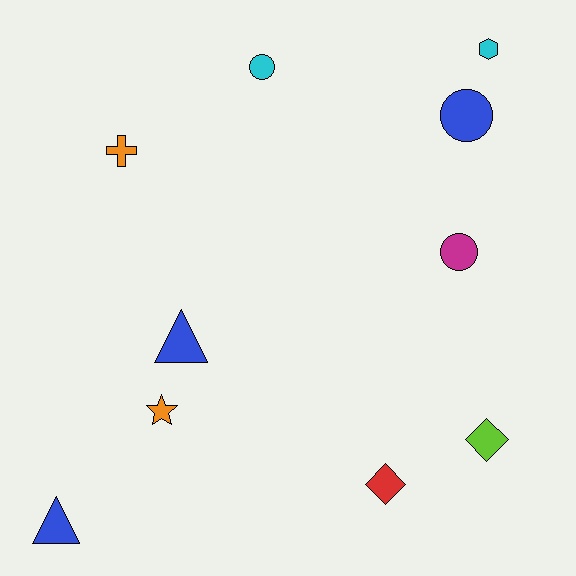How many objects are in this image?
There are 10 objects.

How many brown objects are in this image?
There are no brown objects.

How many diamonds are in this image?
There are 2 diamonds.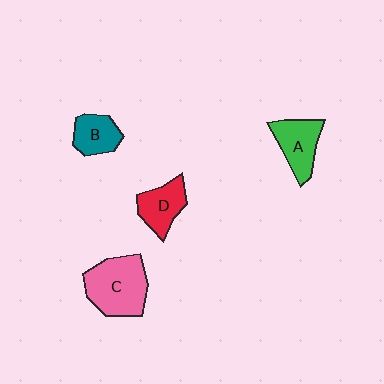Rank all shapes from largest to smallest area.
From largest to smallest: C (pink), A (green), D (red), B (teal).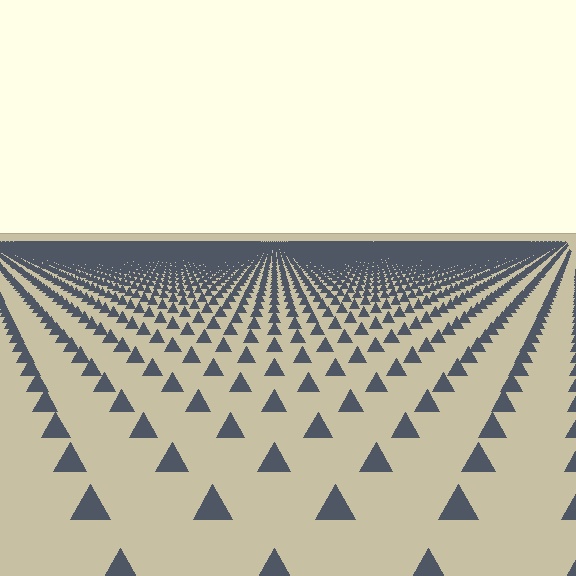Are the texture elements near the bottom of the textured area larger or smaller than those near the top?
Larger. Near the bottom, elements are closer to the viewer and appear at a bigger on-screen size.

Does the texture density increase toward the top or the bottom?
Density increases toward the top.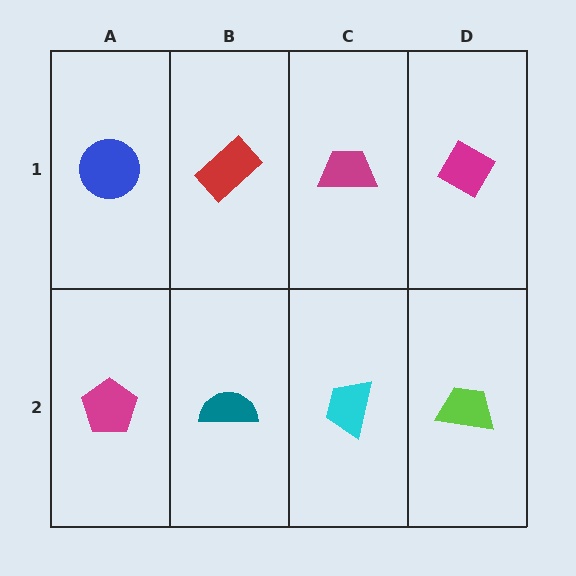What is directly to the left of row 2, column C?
A teal semicircle.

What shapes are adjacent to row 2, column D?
A magenta diamond (row 1, column D), a cyan trapezoid (row 2, column C).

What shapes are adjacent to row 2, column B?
A red rectangle (row 1, column B), a magenta pentagon (row 2, column A), a cyan trapezoid (row 2, column C).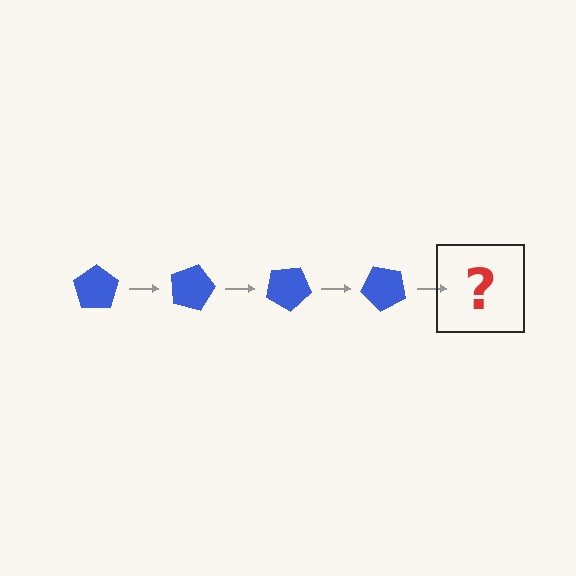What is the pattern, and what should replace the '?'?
The pattern is that the pentagon rotates 15 degrees each step. The '?' should be a blue pentagon rotated 60 degrees.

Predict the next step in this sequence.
The next step is a blue pentagon rotated 60 degrees.